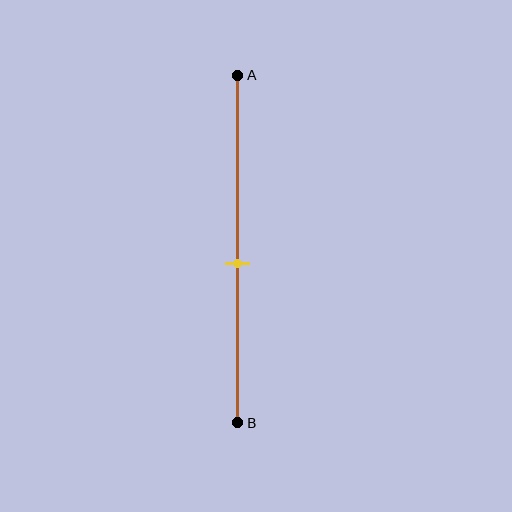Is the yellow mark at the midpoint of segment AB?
No, the mark is at about 55% from A, not at the 50% midpoint.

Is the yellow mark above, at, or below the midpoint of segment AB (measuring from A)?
The yellow mark is below the midpoint of segment AB.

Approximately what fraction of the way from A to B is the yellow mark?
The yellow mark is approximately 55% of the way from A to B.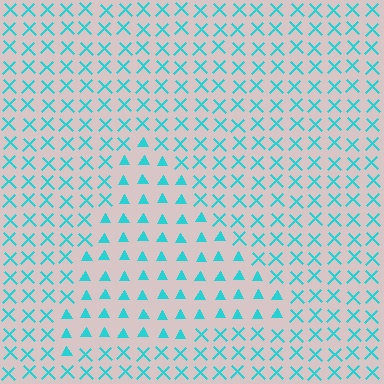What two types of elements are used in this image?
The image uses triangles inside the triangle region and X marks outside it.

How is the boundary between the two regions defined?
The boundary is defined by a change in element shape: triangles inside vs. X marks outside. All elements share the same color and spacing.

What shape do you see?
I see a triangle.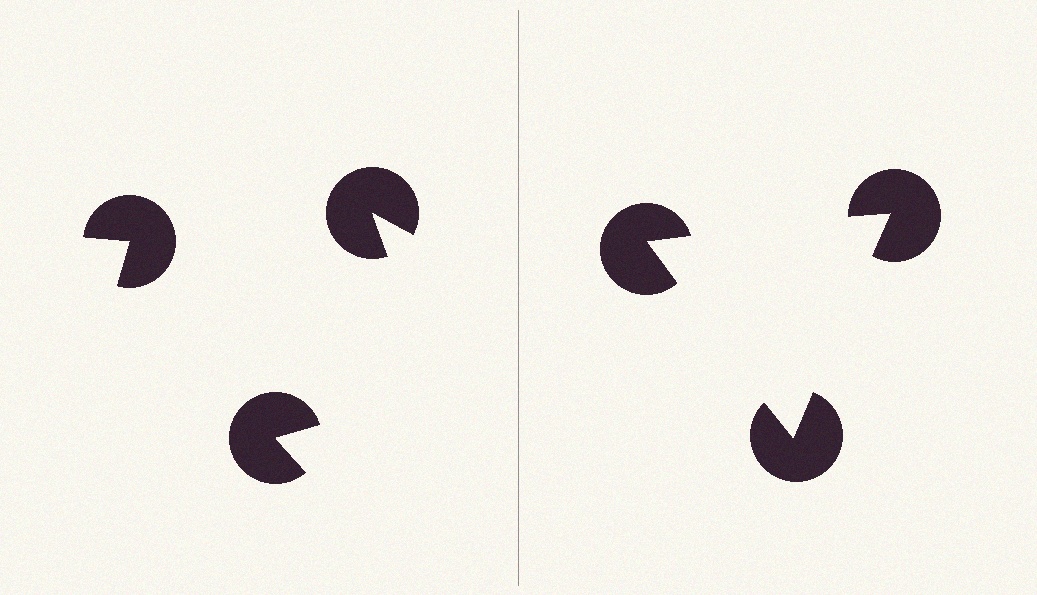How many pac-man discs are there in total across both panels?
6 — 3 on each side.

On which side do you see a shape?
An illusory triangle appears on the right side. On the left side the wedge cuts are rotated, so no coherent shape forms.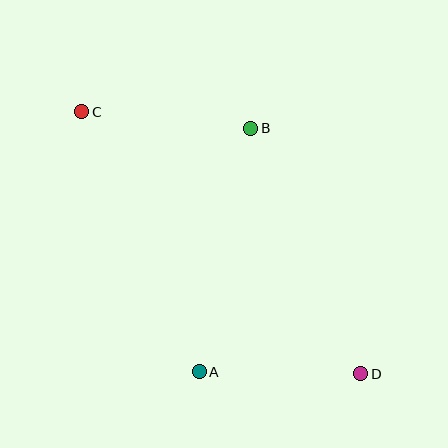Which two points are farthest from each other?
Points C and D are farthest from each other.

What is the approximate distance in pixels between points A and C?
The distance between A and C is approximately 286 pixels.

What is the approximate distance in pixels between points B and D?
The distance between B and D is approximately 269 pixels.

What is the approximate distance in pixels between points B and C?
The distance between B and C is approximately 170 pixels.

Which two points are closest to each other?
Points A and D are closest to each other.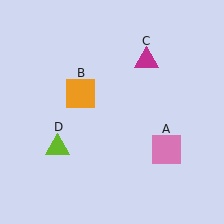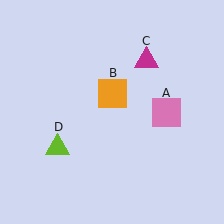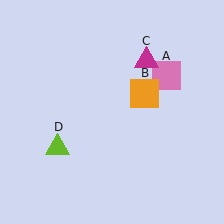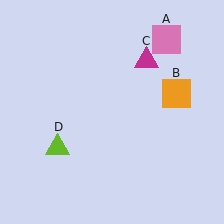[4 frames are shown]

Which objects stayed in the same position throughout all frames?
Magenta triangle (object C) and lime triangle (object D) remained stationary.